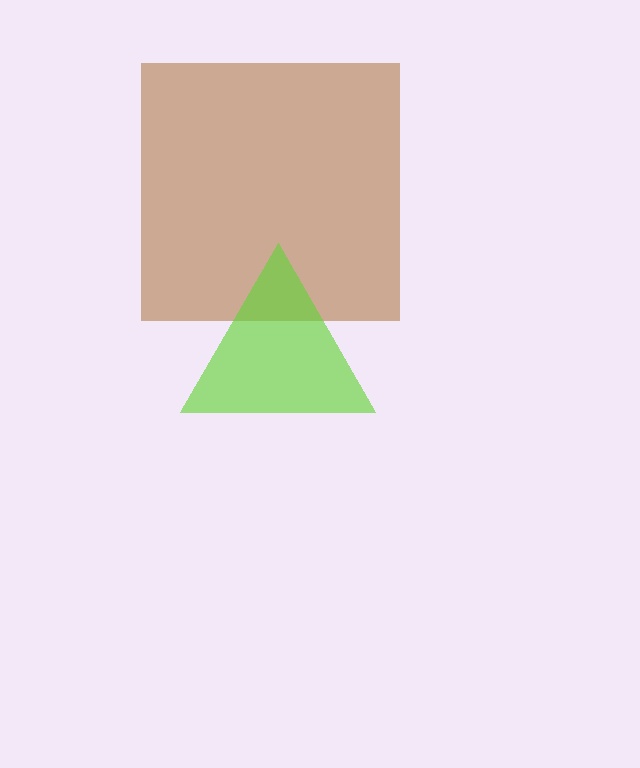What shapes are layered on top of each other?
The layered shapes are: a brown square, a lime triangle.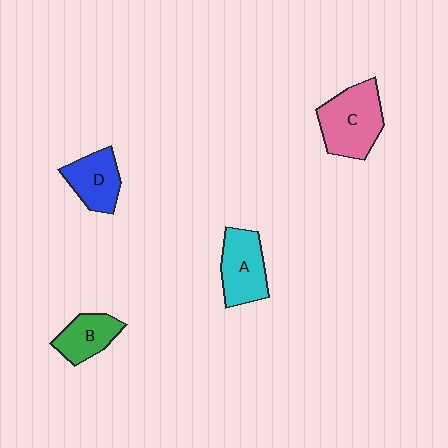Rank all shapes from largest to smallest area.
From largest to smallest: C (pink), A (cyan), D (blue), B (green).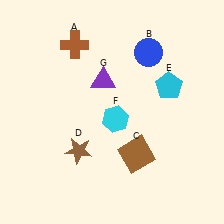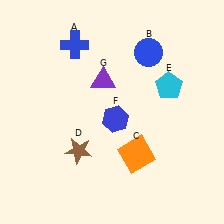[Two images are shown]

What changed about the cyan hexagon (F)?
In Image 1, F is cyan. In Image 2, it changed to blue.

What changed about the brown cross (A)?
In Image 1, A is brown. In Image 2, it changed to blue.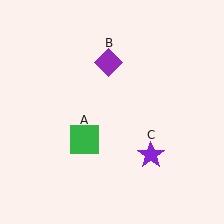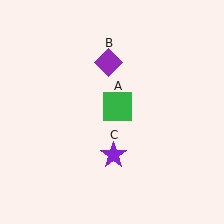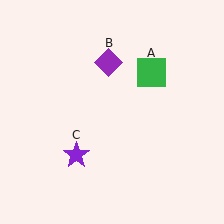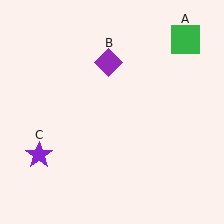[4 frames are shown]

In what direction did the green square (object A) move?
The green square (object A) moved up and to the right.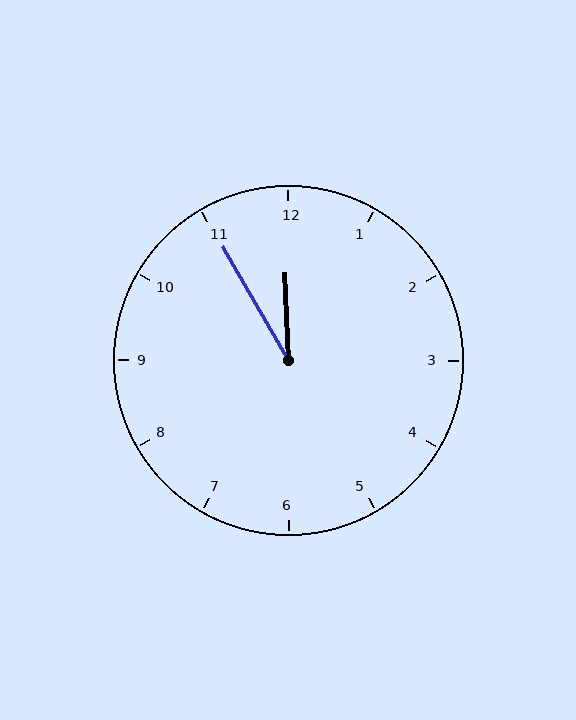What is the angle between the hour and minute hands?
Approximately 28 degrees.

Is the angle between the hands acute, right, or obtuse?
It is acute.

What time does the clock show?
11:55.